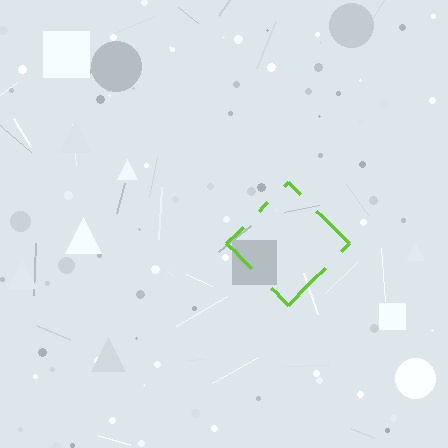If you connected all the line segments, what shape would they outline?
They would outline a diamond.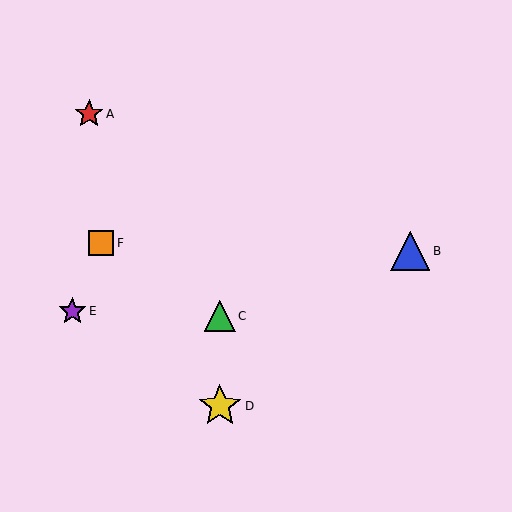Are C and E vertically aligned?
No, C is at x≈220 and E is at x≈72.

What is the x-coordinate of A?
Object A is at x≈89.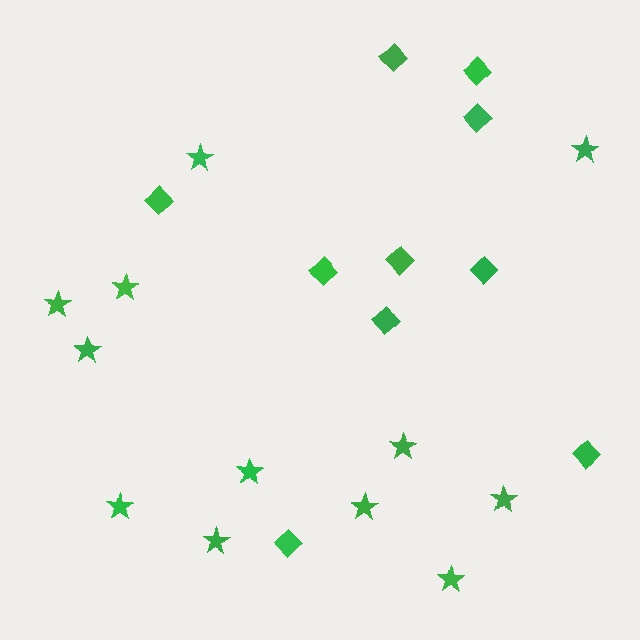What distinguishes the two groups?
There are 2 groups: one group of stars (12) and one group of diamonds (10).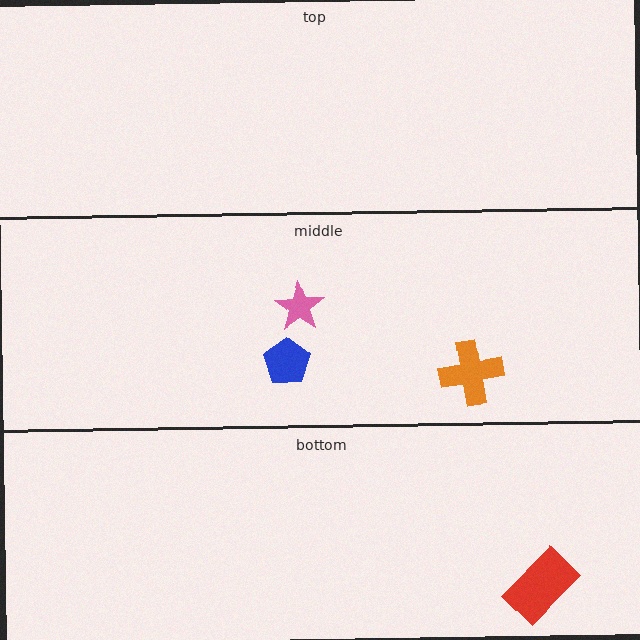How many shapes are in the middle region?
3.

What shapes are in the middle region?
The orange cross, the blue pentagon, the pink star.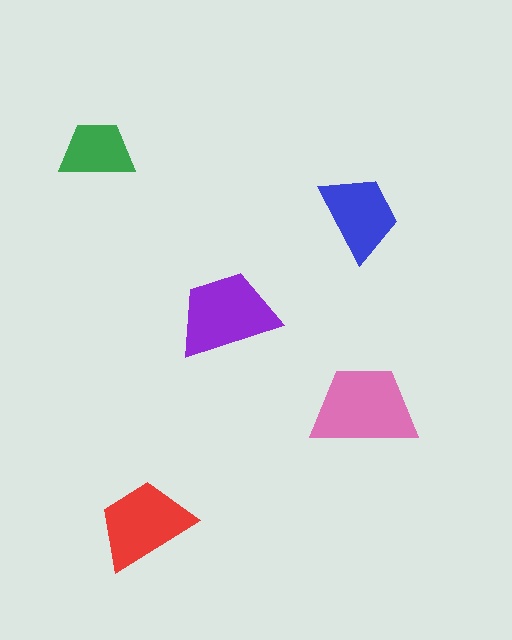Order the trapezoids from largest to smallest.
the pink one, the purple one, the red one, the blue one, the green one.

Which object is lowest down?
The red trapezoid is bottommost.